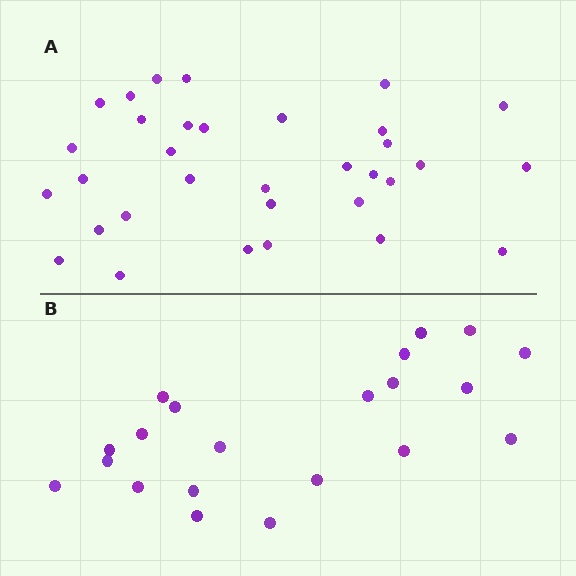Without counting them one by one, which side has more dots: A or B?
Region A (the top region) has more dots.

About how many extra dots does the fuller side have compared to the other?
Region A has roughly 12 or so more dots than region B.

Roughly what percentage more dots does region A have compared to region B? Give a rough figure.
About 55% more.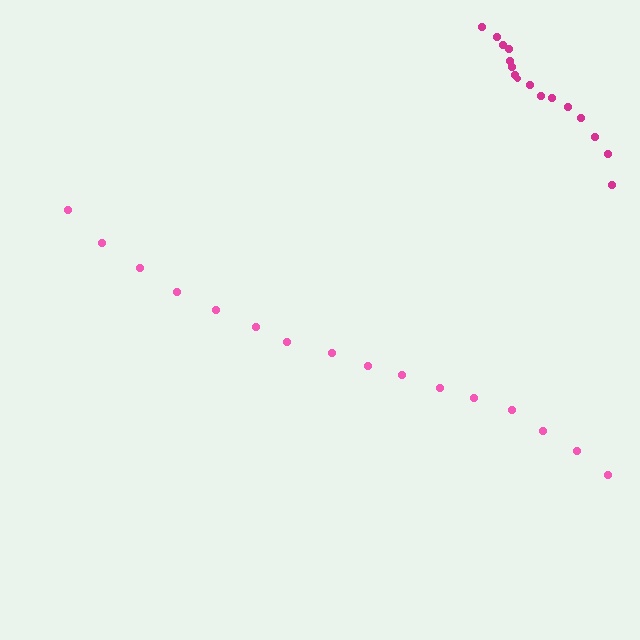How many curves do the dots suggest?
There are 2 distinct paths.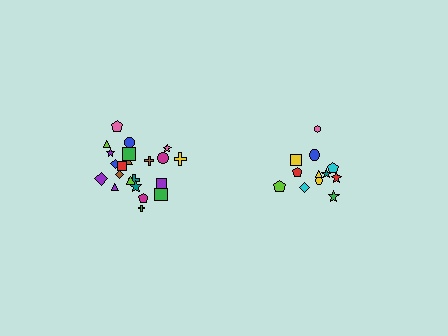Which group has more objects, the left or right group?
The left group.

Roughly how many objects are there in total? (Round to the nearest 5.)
Roughly 35 objects in total.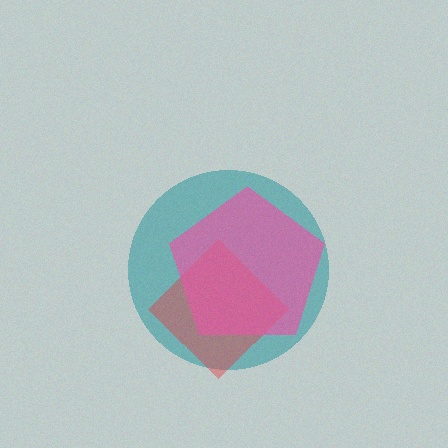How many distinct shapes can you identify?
There are 3 distinct shapes: a teal circle, a red diamond, a pink pentagon.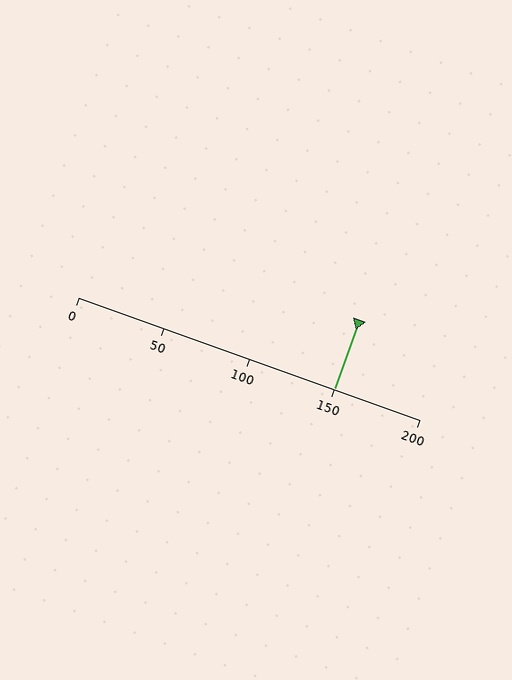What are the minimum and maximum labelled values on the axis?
The axis runs from 0 to 200.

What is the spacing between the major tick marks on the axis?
The major ticks are spaced 50 apart.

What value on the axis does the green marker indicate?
The marker indicates approximately 150.